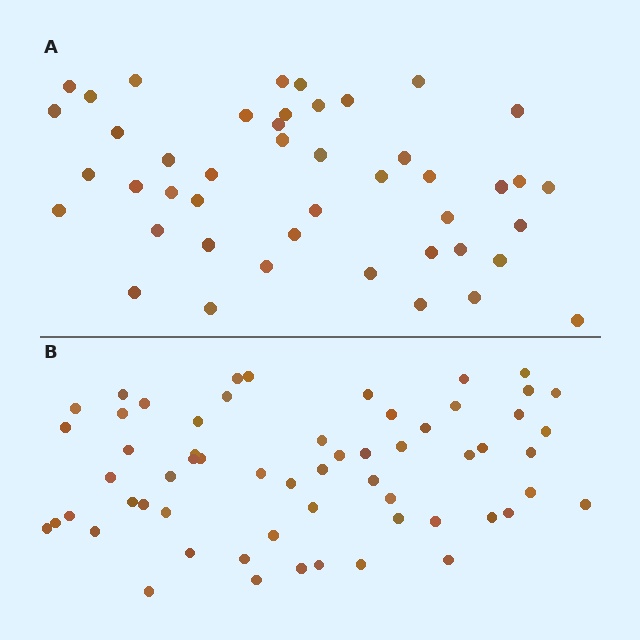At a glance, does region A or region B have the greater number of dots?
Region B (the bottom region) has more dots.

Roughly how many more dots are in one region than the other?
Region B has approximately 15 more dots than region A.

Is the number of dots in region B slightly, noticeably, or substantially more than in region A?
Region B has noticeably more, but not dramatically so. The ratio is roughly 1.3 to 1.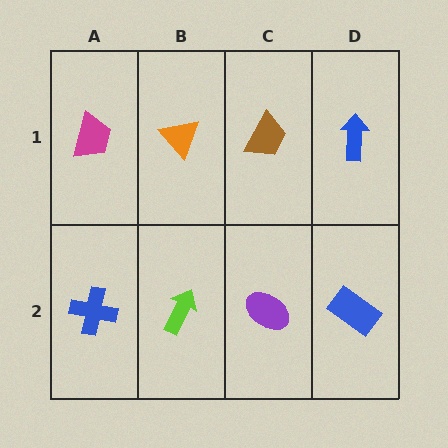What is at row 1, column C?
A brown trapezoid.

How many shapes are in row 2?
4 shapes.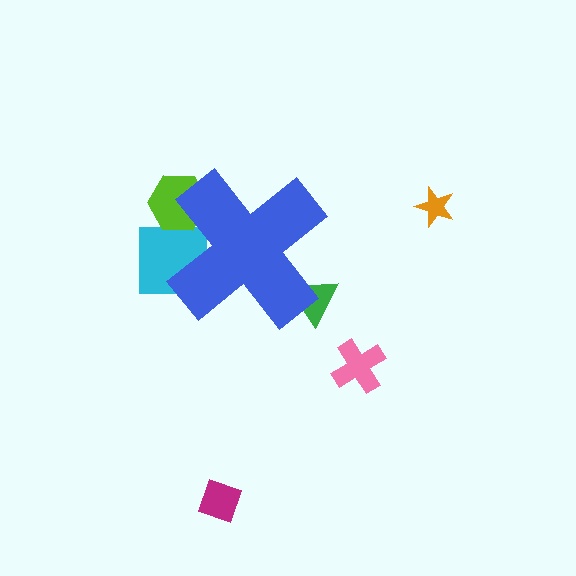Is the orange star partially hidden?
No, the orange star is fully visible.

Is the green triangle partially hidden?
Yes, the green triangle is partially hidden behind the blue cross.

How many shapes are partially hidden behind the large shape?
3 shapes are partially hidden.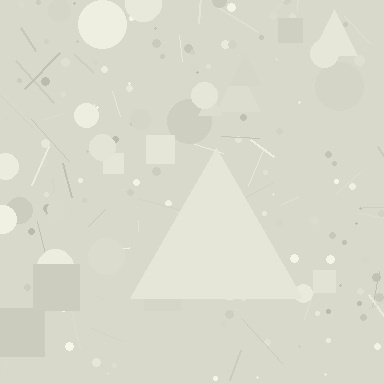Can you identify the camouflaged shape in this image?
The camouflaged shape is a triangle.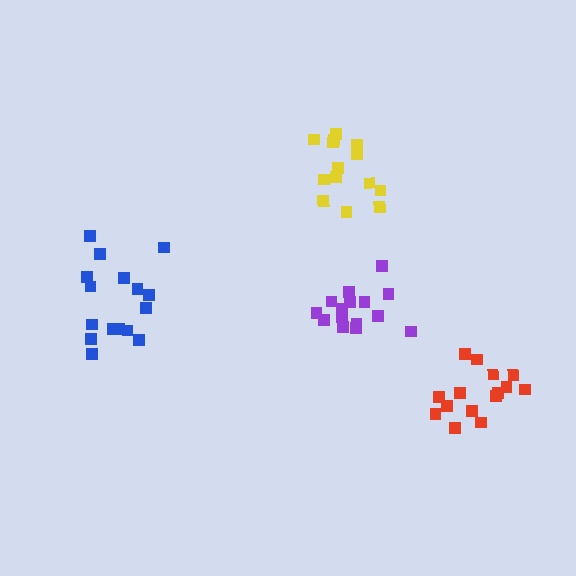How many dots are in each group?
Group 1: 14 dots, Group 2: 16 dots, Group 3: 15 dots, Group 4: 15 dots (60 total).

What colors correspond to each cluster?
The clusters are colored: yellow, blue, red, purple.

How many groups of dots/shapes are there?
There are 4 groups.